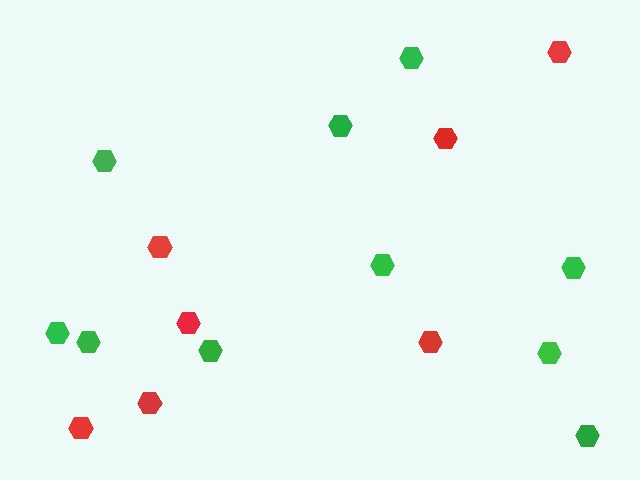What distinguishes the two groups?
There are 2 groups: one group of green hexagons (10) and one group of red hexagons (7).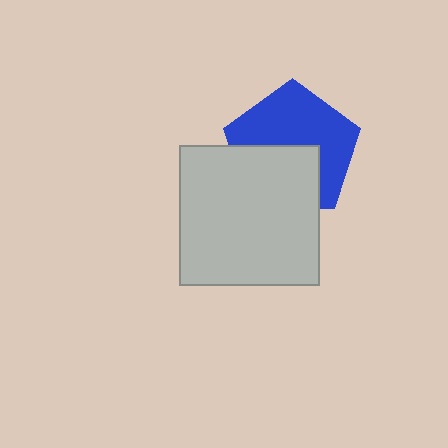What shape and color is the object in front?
The object in front is a light gray square.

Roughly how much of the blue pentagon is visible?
About half of it is visible (roughly 59%).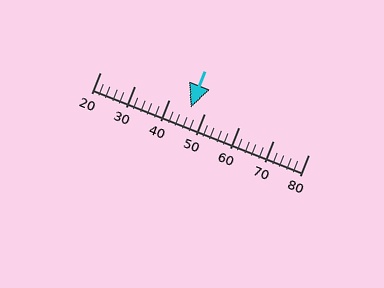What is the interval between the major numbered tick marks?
The major tick marks are spaced 10 units apart.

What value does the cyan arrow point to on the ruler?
The cyan arrow points to approximately 46.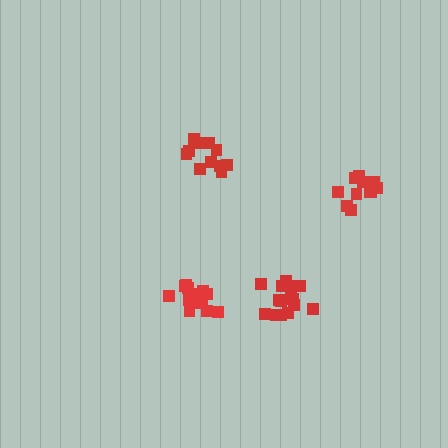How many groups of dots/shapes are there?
There are 4 groups.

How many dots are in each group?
Group 1: 11 dots, Group 2: 15 dots, Group 3: 12 dots, Group 4: 16 dots (54 total).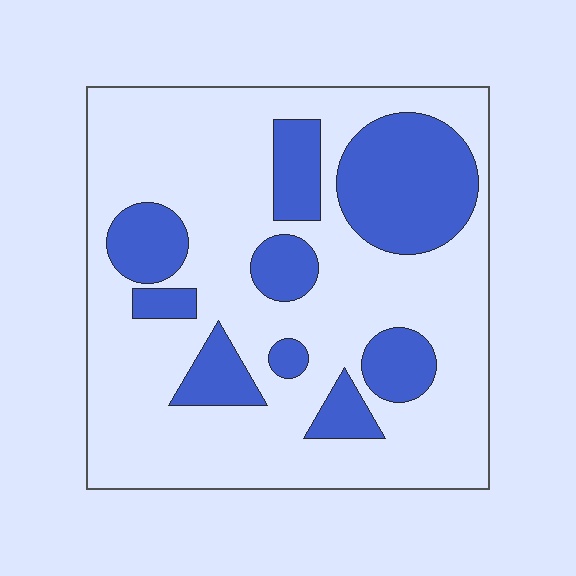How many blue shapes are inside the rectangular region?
9.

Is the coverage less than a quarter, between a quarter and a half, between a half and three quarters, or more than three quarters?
Between a quarter and a half.